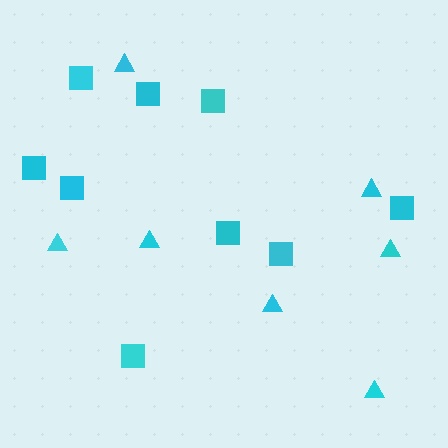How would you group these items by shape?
There are 2 groups: one group of triangles (7) and one group of squares (9).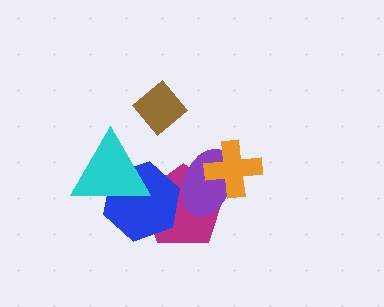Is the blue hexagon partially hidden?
Yes, it is partially covered by another shape.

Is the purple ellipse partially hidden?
Yes, it is partially covered by another shape.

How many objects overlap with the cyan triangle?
2 objects overlap with the cyan triangle.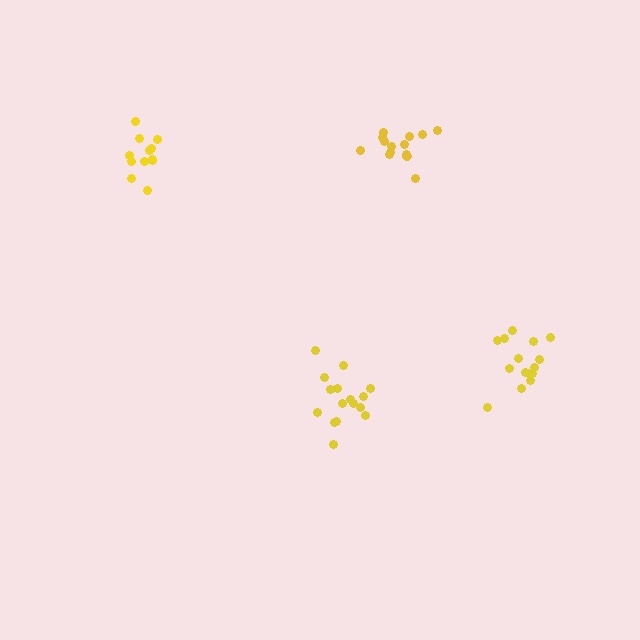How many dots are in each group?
Group 1: 14 dots, Group 2: 15 dots, Group 3: 12 dots, Group 4: 16 dots (57 total).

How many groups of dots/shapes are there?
There are 4 groups.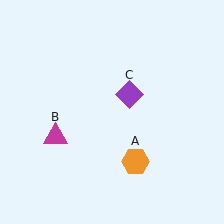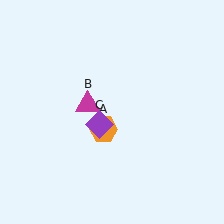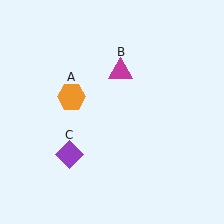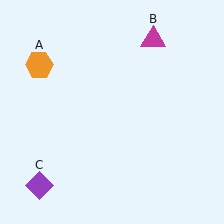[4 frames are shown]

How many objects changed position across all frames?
3 objects changed position: orange hexagon (object A), magenta triangle (object B), purple diamond (object C).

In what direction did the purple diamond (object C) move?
The purple diamond (object C) moved down and to the left.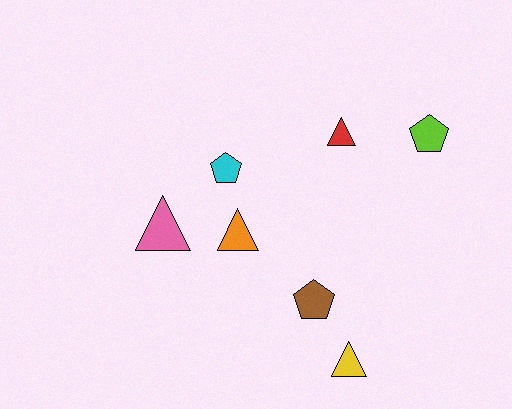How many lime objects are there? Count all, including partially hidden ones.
There is 1 lime object.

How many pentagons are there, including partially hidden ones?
There are 3 pentagons.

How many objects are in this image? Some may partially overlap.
There are 7 objects.